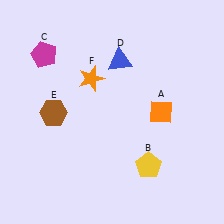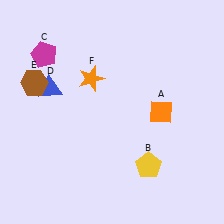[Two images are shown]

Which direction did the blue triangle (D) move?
The blue triangle (D) moved left.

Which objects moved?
The objects that moved are: the blue triangle (D), the brown hexagon (E).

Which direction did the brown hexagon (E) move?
The brown hexagon (E) moved up.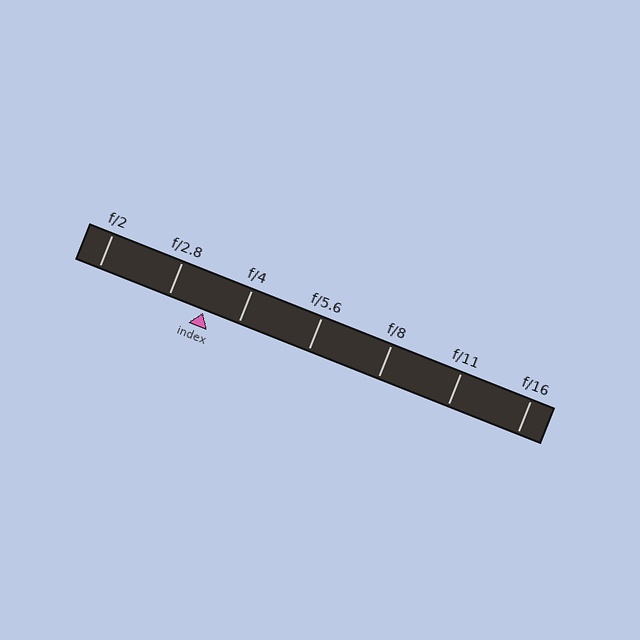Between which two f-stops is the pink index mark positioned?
The index mark is between f/2.8 and f/4.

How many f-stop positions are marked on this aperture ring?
There are 7 f-stop positions marked.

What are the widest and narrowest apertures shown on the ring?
The widest aperture shown is f/2 and the narrowest is f/16.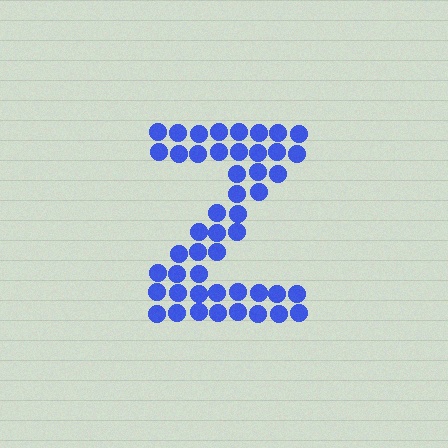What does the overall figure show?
The overall figure shows the letter Z.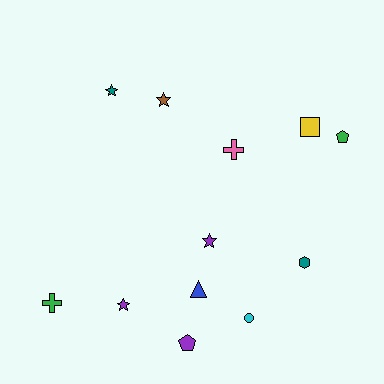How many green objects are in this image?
There are 2 green objects.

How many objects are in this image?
There are 12 objects.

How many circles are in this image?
There is 1 circle.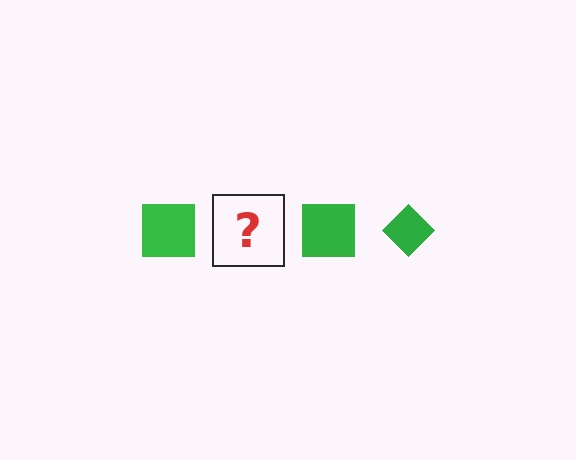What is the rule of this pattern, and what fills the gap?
The rule is that the pattern cycles through square, diamond shapes in green. The gap should be filled with a green diamond.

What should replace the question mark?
The question mark should be replaced with a green diamond.